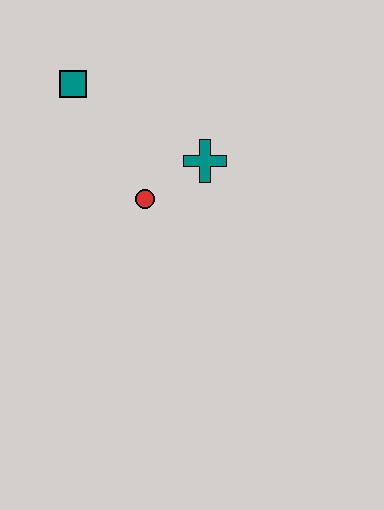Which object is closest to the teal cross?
The red circle is closest to the teal cross.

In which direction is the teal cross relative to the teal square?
The teal cross is to the right of the teal square.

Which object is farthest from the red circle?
The teal square is farthest from the red circle.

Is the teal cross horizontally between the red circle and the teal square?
No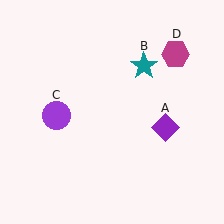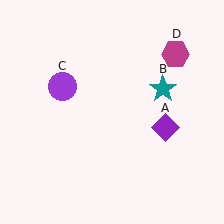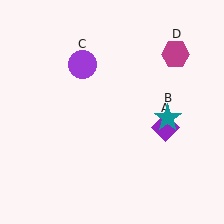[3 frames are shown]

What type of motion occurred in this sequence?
The teal star (object B), purple circle (object C) rotated clockwise around the center of the scene.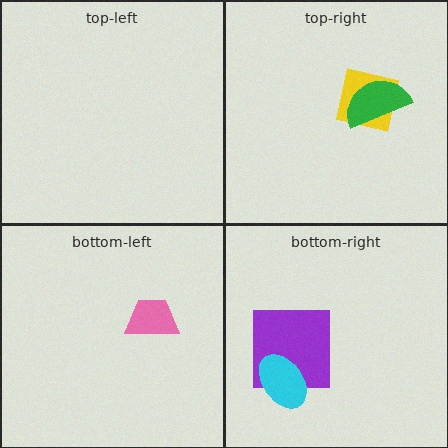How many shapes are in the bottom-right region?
2.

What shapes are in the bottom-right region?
The purple square, the cyan ellipse.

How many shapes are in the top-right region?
2.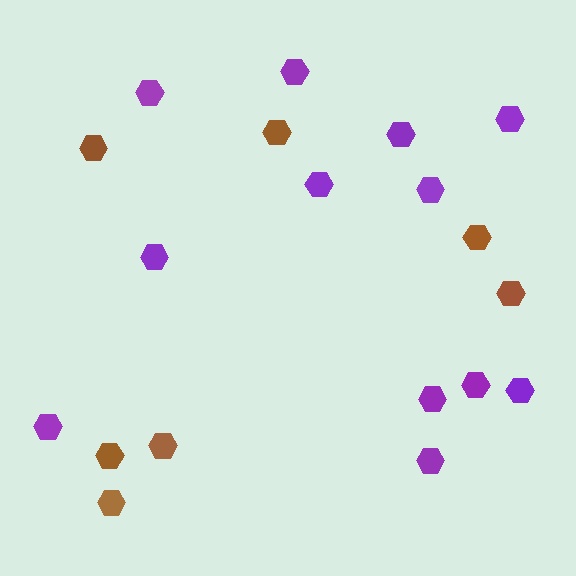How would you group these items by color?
There are 2 groups: one group of purple hexagons (12) and one group of brown hexagons (7).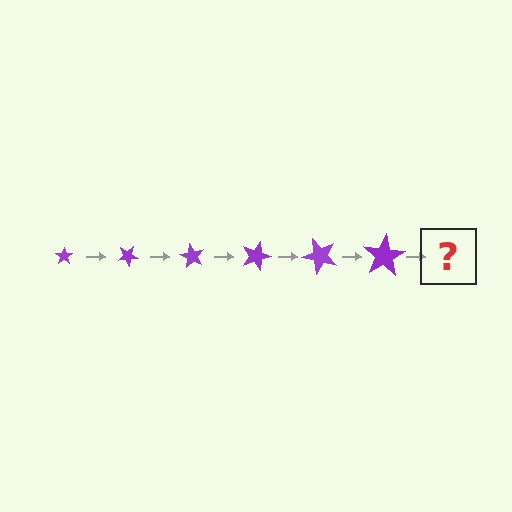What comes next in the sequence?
The next element should be a star, larger than the previous one and rotated 180 degrees from the start.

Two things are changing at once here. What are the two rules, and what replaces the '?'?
The two rules are that the star grows larger each step and it rotates 30 degrees each step. The '?' should be a star, larger than the previous one and rotated 180 degrees from the start.